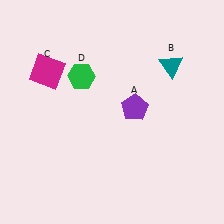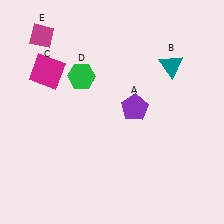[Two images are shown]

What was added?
A magenta diamond (E) was added in Image 2.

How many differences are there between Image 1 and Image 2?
There is 1 difference between the two images.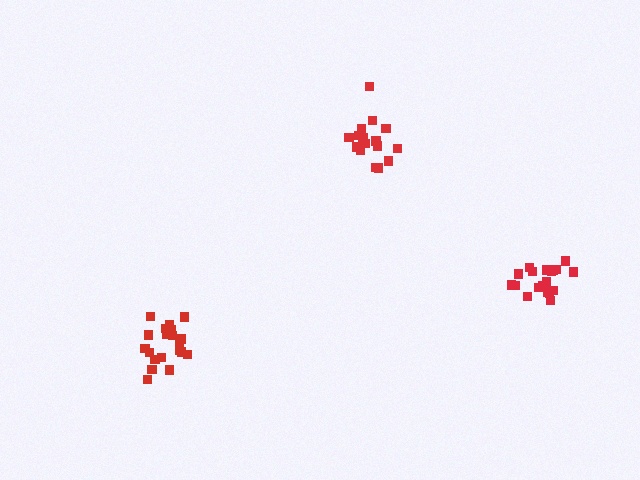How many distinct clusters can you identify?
There are 3 distinct clusters.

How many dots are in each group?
Group 1: 17 dots, Group 2: 19 dots, Group 3: 20 dots (56 total).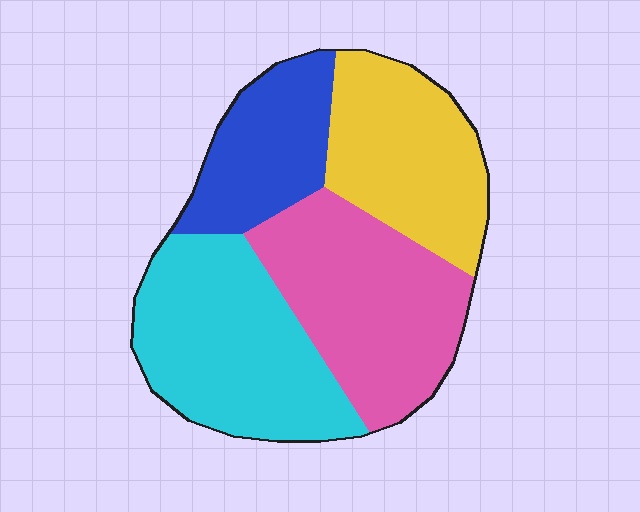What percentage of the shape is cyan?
Cyan takes up between a sixth and a third of the shape.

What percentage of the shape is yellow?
Yellow takes up about one quarter (1/4) of the shape.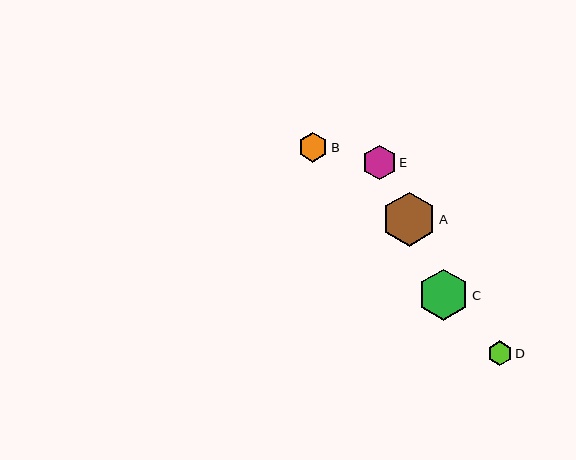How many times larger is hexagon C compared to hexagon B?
Hexagon C is approximately 1.7 times the size of hexagon B.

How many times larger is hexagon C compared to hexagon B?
Hexagon C is approximately 1.7 times the size of hexagon B.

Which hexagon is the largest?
Hexagon A is the largest with a size of approximately 54 pixels.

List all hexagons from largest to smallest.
From largest to smallest: A, C, E, B, D.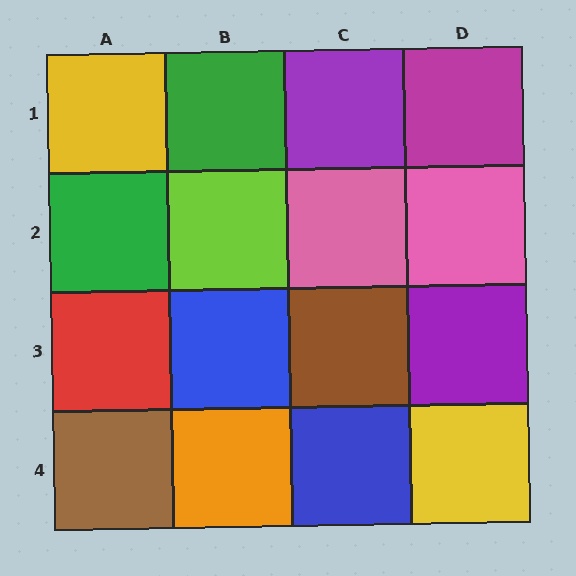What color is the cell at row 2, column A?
Green.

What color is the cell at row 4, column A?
Brown.